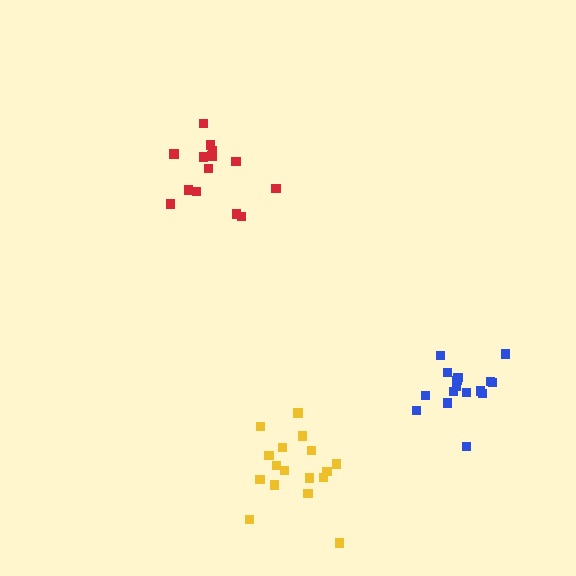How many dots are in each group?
Group 1: 14 dots, Group 2: 17 dots, Group 3: 16 dots (47 total).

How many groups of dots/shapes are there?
There are 3 groups.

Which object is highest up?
The red cluster is topmost.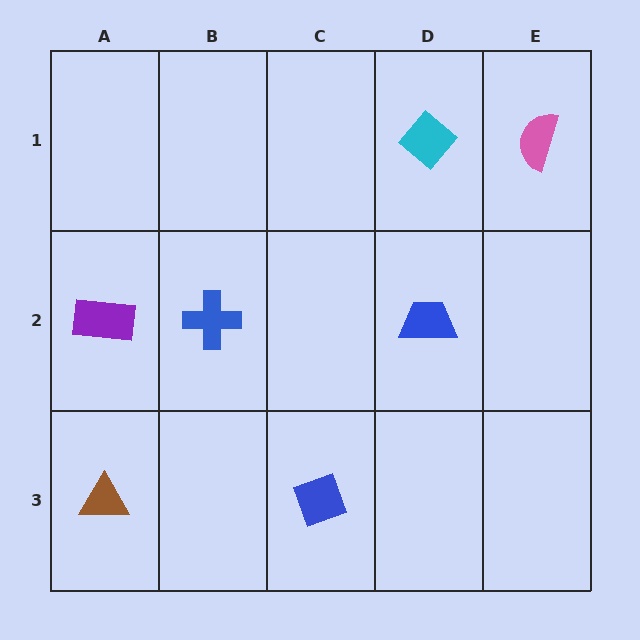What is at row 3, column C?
A blue diamond.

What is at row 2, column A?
A purple rectangle.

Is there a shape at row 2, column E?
No, that cell is empty.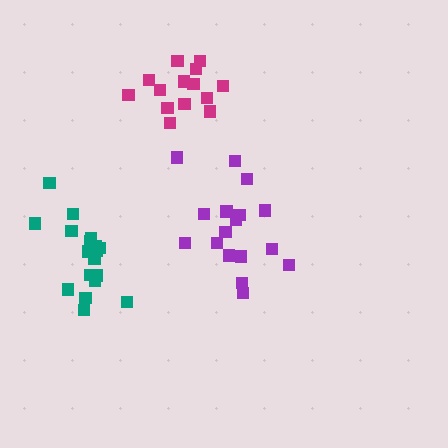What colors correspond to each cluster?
The clusters are colored: purple, teal, magenta.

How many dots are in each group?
Group 1: 17 dots, Group 2: 18 dots, Group 3: 14 dots (49 total).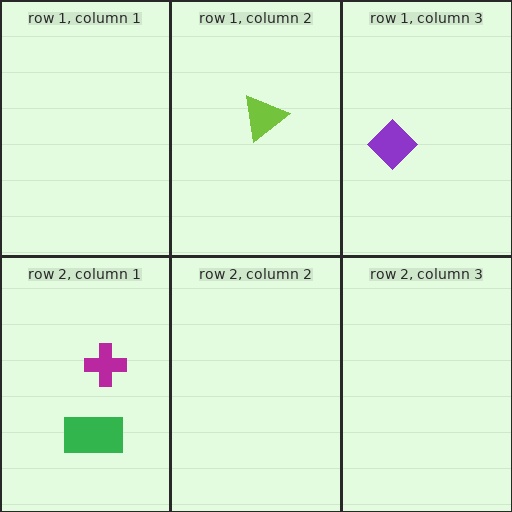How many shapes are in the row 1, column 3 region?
1.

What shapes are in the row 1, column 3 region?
The purple diamond.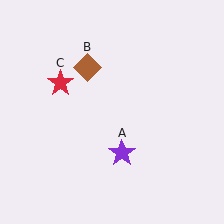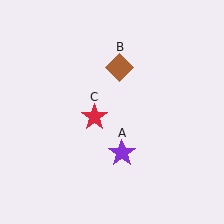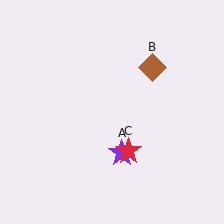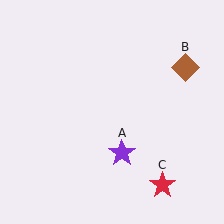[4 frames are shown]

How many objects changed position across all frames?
2 objects changed position: brown diamond (object B), red star (object C).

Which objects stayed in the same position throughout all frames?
Purple star (object A) remained stationary.